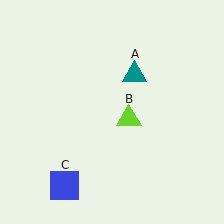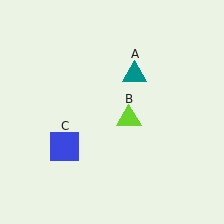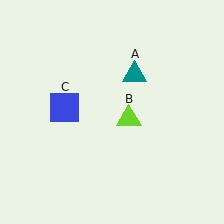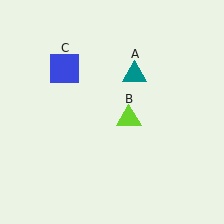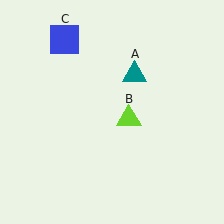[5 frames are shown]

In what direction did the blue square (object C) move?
The blue square (object C) moved up.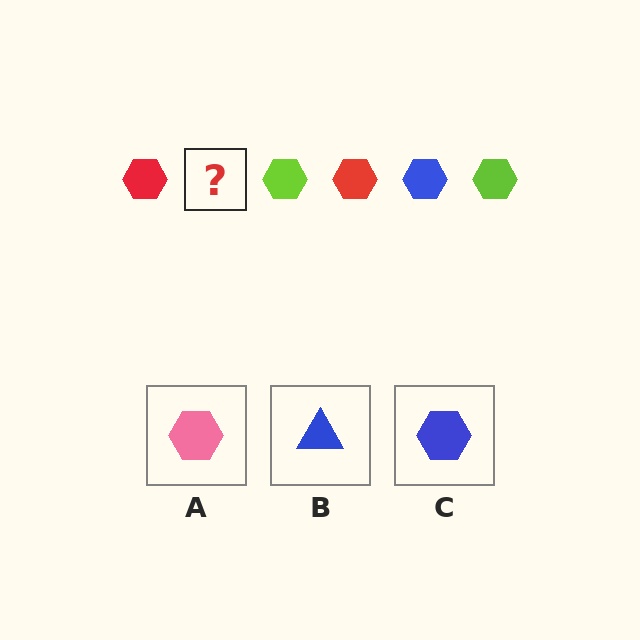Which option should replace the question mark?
Option C.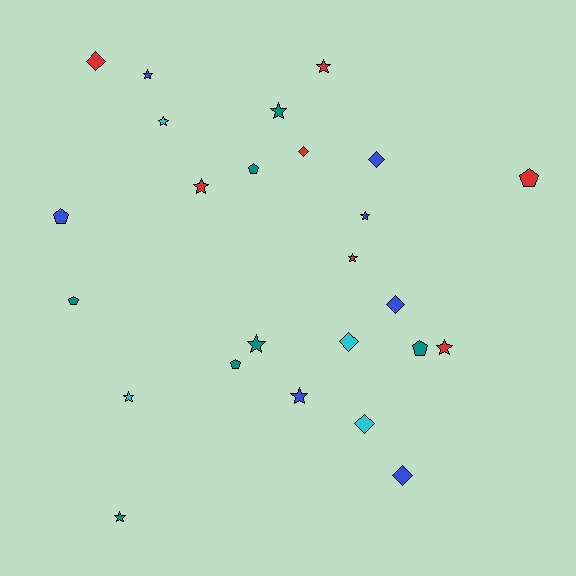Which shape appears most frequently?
Star, with 12 objects.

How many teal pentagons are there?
There are 4 teal pentagons.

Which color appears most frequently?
Red, with 7 objects.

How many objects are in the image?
There are 25 objects.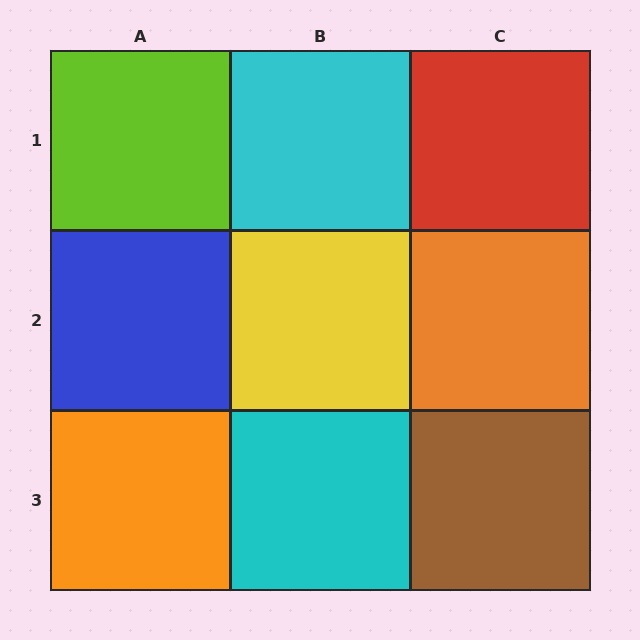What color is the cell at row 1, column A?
Lime.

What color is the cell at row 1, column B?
Cyan.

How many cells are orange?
2 cells are orange.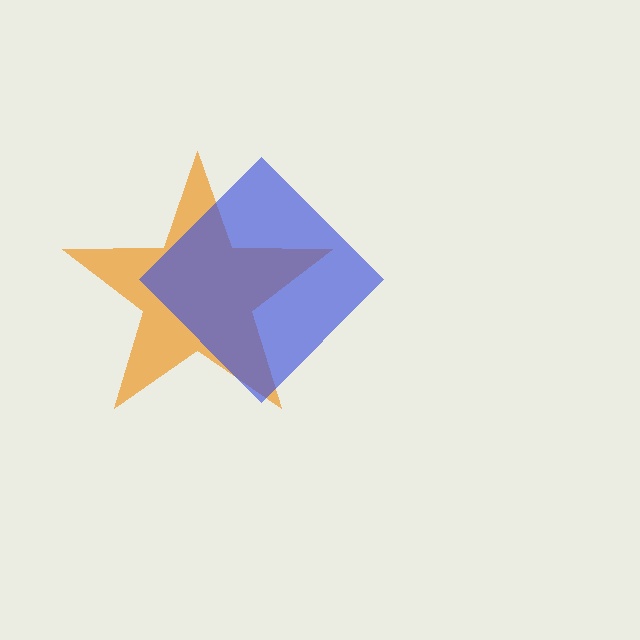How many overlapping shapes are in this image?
There are 2 overlapping shapes in the image.